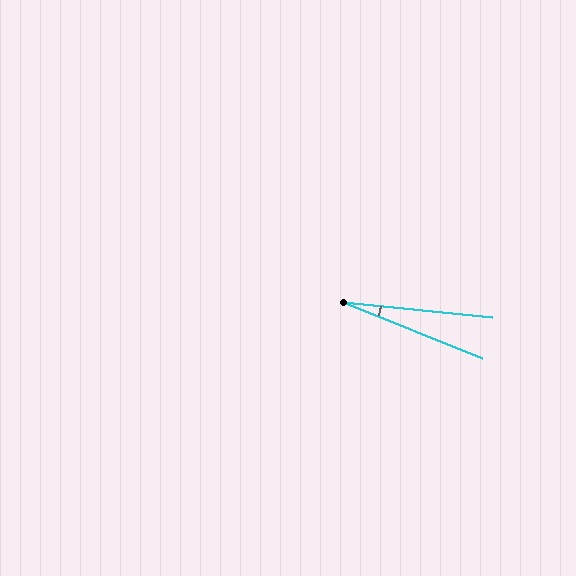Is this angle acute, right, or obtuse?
It is acute.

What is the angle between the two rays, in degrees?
Approximately 16 degrees.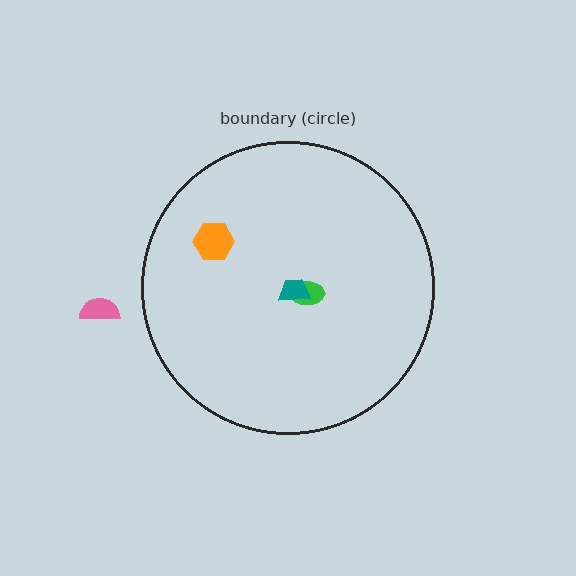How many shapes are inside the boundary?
3 inside, 1 outside.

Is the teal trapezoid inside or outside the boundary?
Inside.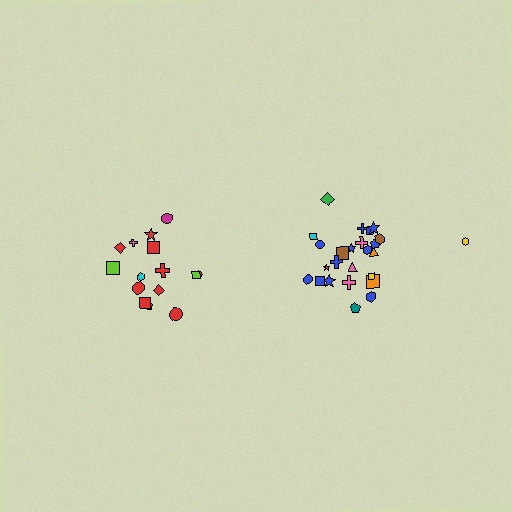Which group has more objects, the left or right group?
The right group.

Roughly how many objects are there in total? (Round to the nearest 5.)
Roughly 40 objects in total.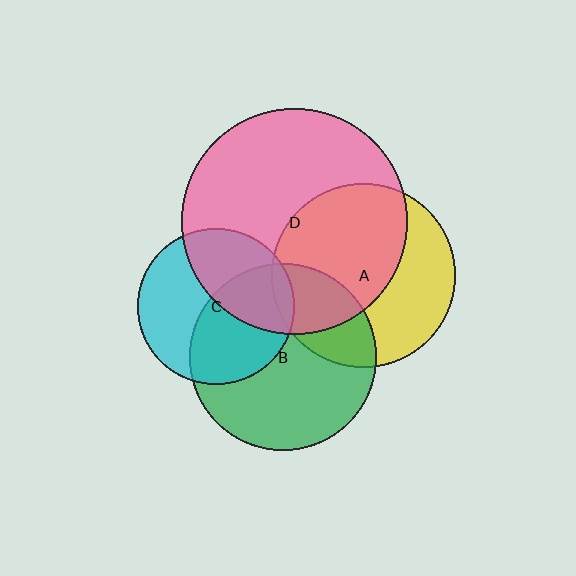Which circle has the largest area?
Circle D (pink).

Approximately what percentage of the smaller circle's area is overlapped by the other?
Approximately 25%.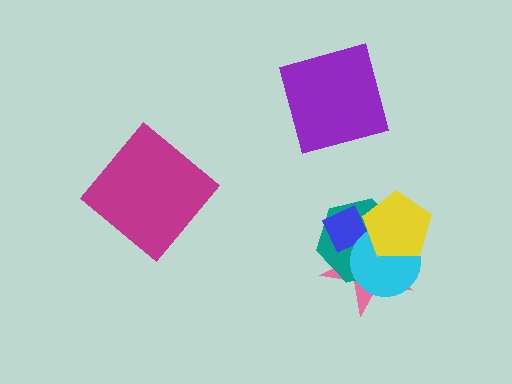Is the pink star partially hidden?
Yes, it is partially covered by another shape.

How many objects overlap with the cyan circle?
4 objects overlap with the cyan circle.